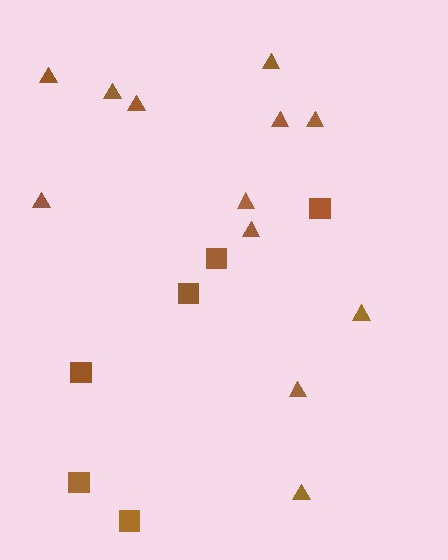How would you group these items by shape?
There are 2 groups: one group of squares (6) and one group of triangles (12).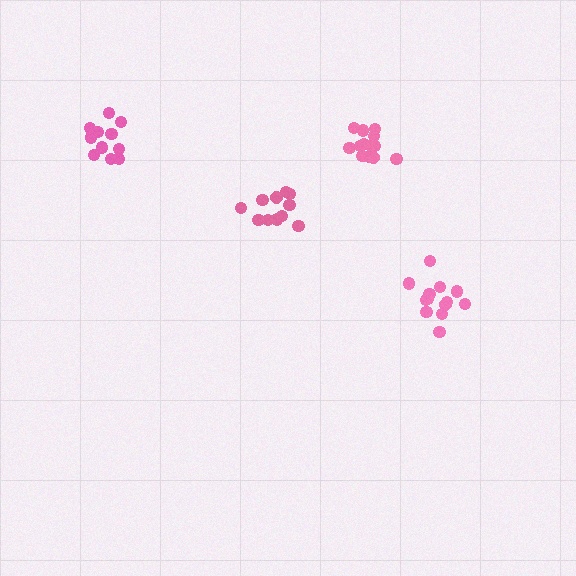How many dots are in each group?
Group 1: 13 dots, Group 2: 13 dots, Group 3: 11 dots, Group 4: 11 dots (48 total).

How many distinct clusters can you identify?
There are 4 distinct clusters.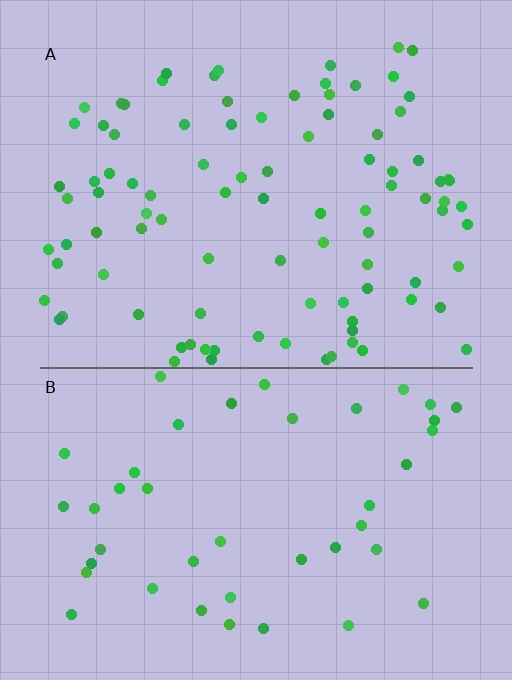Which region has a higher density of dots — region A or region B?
A (the top).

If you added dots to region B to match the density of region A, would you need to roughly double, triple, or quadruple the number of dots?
Approximately double.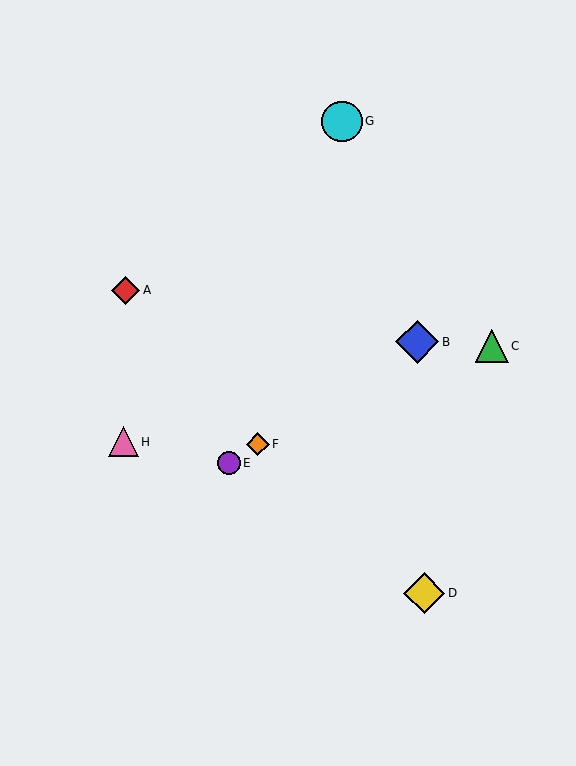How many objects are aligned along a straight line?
3 objects (B, E, F) are aligned along a straight line.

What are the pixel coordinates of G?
Object G is at (342, 121).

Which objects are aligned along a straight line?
Objects B, E, F are aligned along a straight line.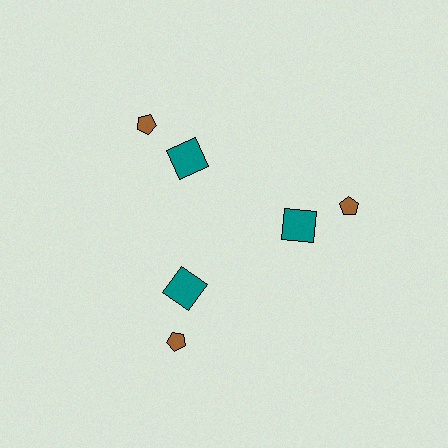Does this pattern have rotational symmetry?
Yes, this pattern has 3-fold rotational symmetry. It looks the same after rotating 120 degrees around the center.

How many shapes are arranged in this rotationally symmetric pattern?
There are 6 shapes, arranged in 3 groups of 2.